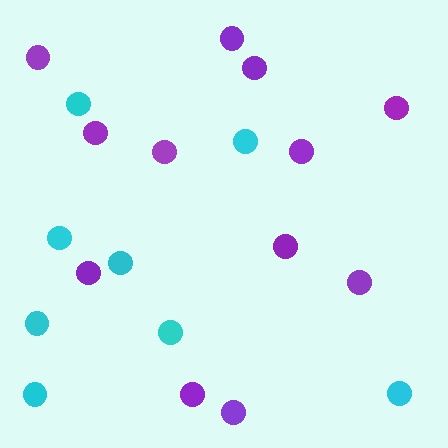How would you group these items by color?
There are 2 groups: one group of purple circles (12) and one group of cyan circles (8).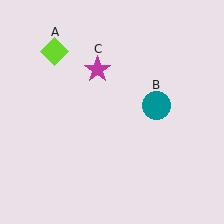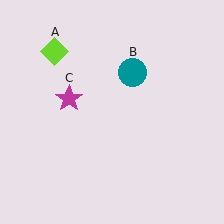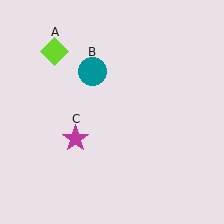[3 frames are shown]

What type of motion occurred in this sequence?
The teal circle (object B), magenta star (object C) rotated counterclockwise around the center of the scene.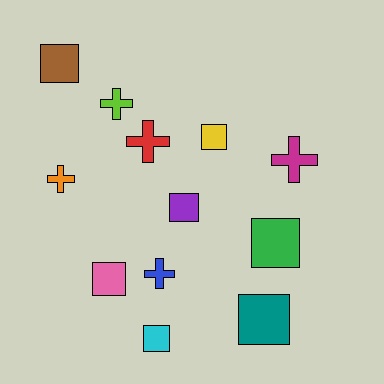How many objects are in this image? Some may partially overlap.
There are 12 objects.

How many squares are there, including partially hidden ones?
There are 7 squares.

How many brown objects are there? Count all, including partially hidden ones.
There is 1 brown object.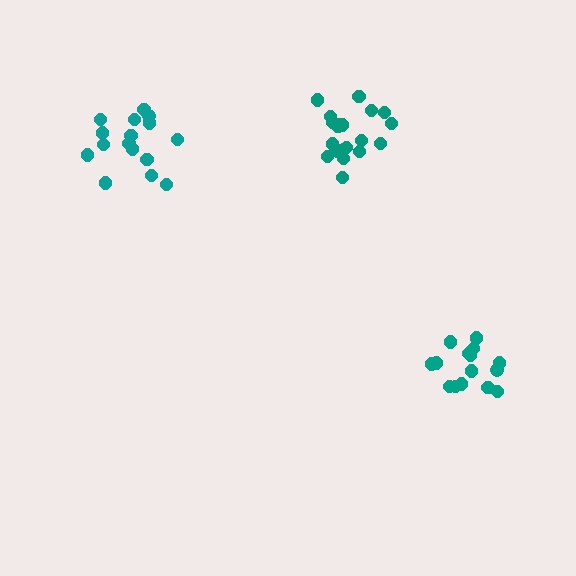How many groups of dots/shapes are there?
There are 3 groups.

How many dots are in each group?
Group 1: 16 dots, Group 2: 20 dots, Group 3: 15 dots (51 total).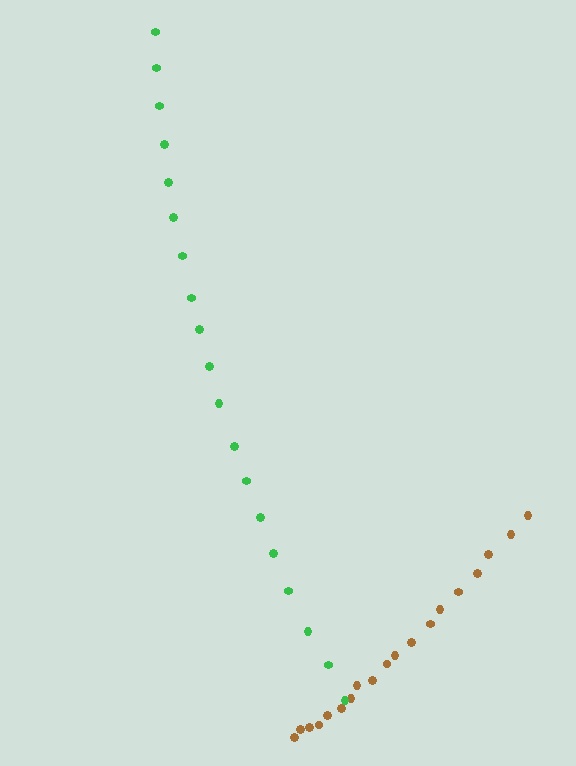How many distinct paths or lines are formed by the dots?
There are 2 distinct paths.